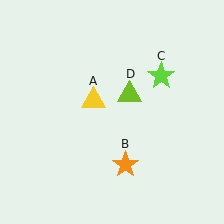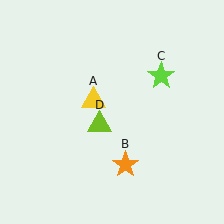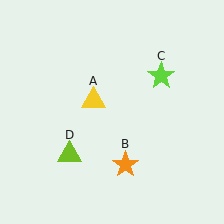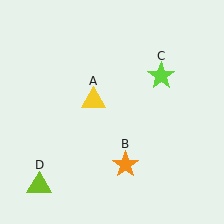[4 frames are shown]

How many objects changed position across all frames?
1 object changed position: lime triangle (object D).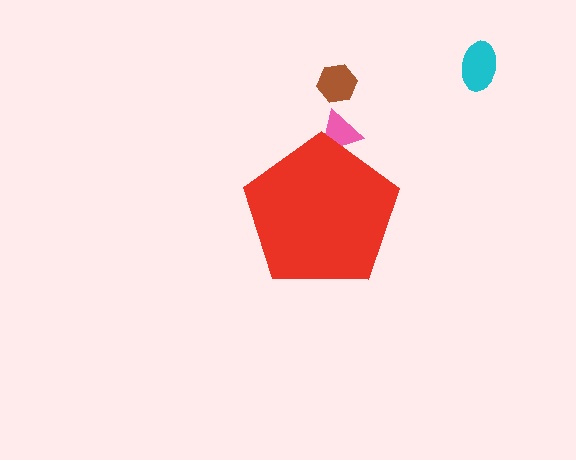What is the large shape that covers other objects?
A red pentagon.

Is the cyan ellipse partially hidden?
No, the cyan ellipse is fully visible.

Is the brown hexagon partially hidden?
No, the brown hexagon is fully visible.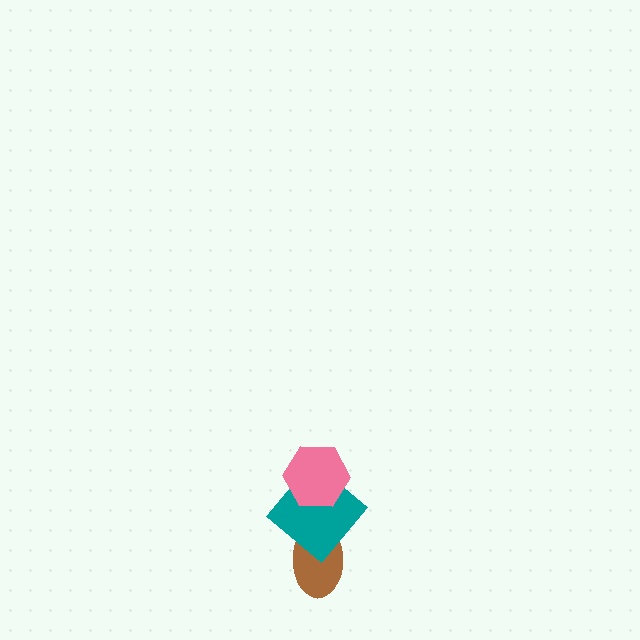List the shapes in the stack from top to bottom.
From top to bottom: the pink hexagon, the teal diamond, the brown ellipse.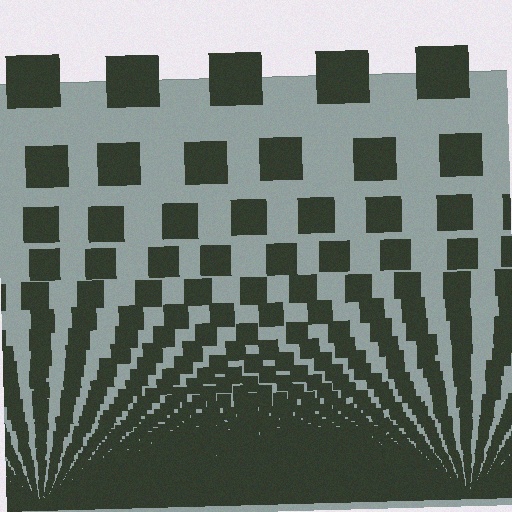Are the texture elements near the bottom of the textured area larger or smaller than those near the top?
Smaller. The gradient is inverted — elements near the bottom are smaller and denser.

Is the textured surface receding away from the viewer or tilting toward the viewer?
The surface appears to tilt toward the viewer. Texture elements get larger and sparser toward the top.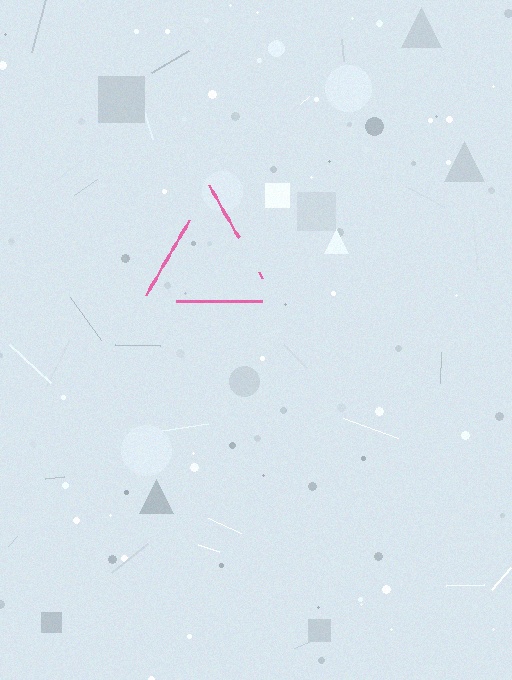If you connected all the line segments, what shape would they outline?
They would outline a triangle.